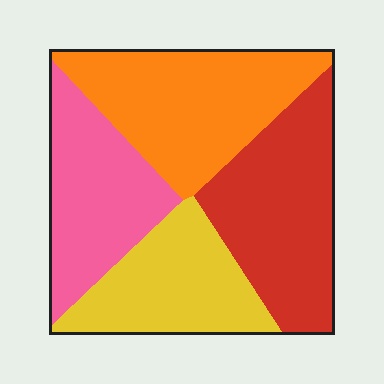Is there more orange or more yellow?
Orange.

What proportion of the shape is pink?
Pink takes up between a sixth and a third of the shape.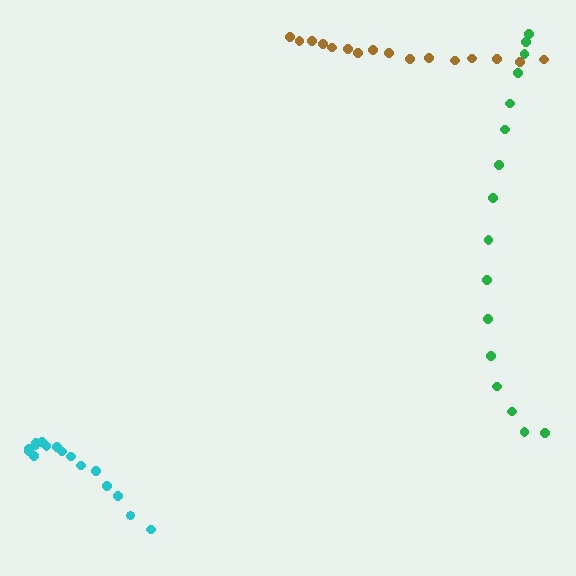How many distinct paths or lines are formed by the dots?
There are 3 distinct paths.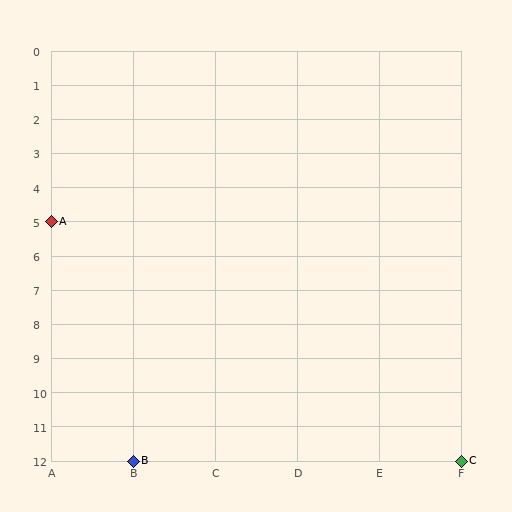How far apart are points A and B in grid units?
Points A and B are 1 column and 7 rows apart (about 7.1 grid units diagonally).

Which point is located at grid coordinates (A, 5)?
Point A is at (A, 5).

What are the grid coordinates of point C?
Point C is at grid coordinates (F, 12).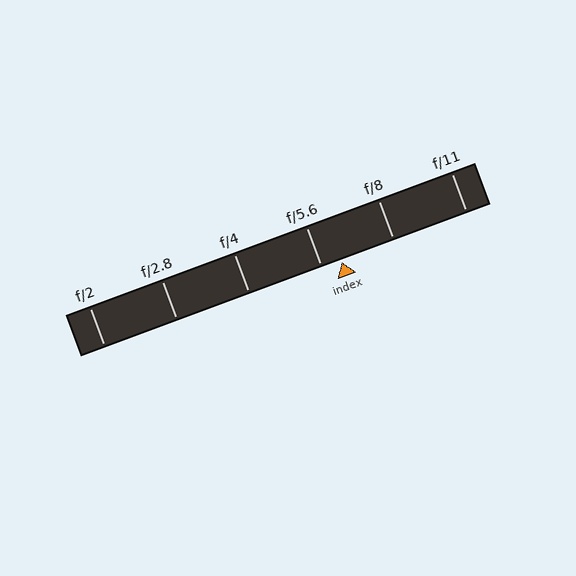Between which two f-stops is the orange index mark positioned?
The index mark is between f/5.6 and f/8.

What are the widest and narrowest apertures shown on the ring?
The widest aperture shown is f/2 and the narrowest is f/11.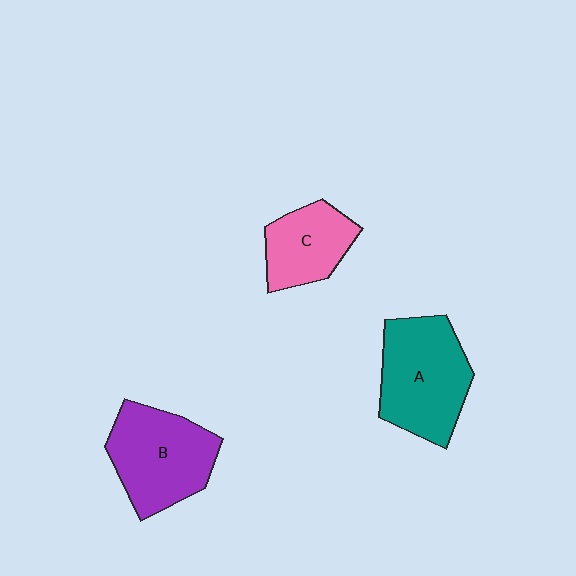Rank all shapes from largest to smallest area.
From largest to smallest: A (teal), B (purple), C (pink).